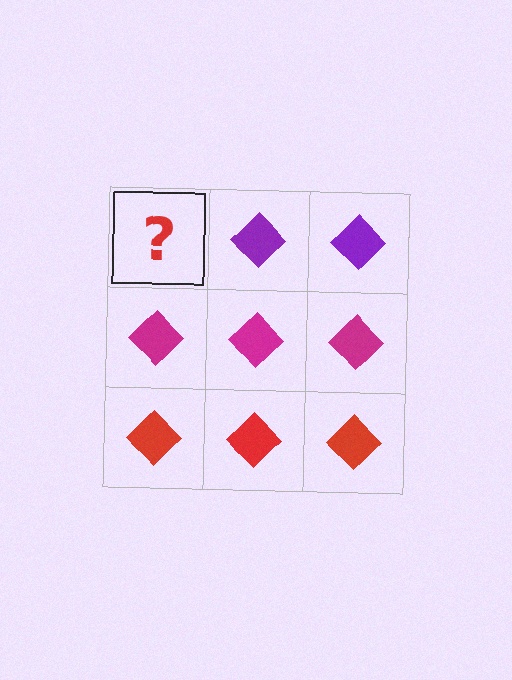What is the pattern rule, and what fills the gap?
The rule is that each row has a consistent color. The gap should be filled with a purple diamond.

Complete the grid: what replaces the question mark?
The question mark should be replaced with a purple diamond.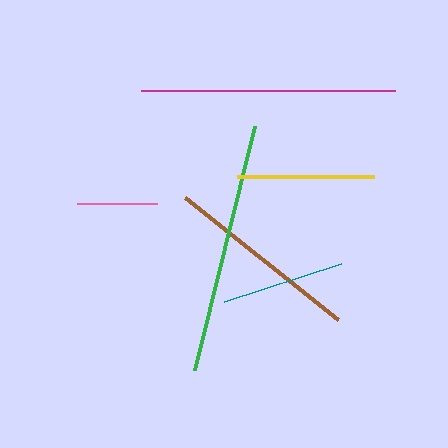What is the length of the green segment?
The green segment is approximately 251 pixels long.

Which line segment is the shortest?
The pink line is the shortest at approximately 79 pixels.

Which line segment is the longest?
The magenta line is the longest at approximately 254 pixels.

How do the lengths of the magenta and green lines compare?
The magenta and green lines are approximately the same length.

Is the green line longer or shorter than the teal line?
The green line is longer than the teal line.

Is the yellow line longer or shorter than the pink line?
The yellow line is longer than the pink line.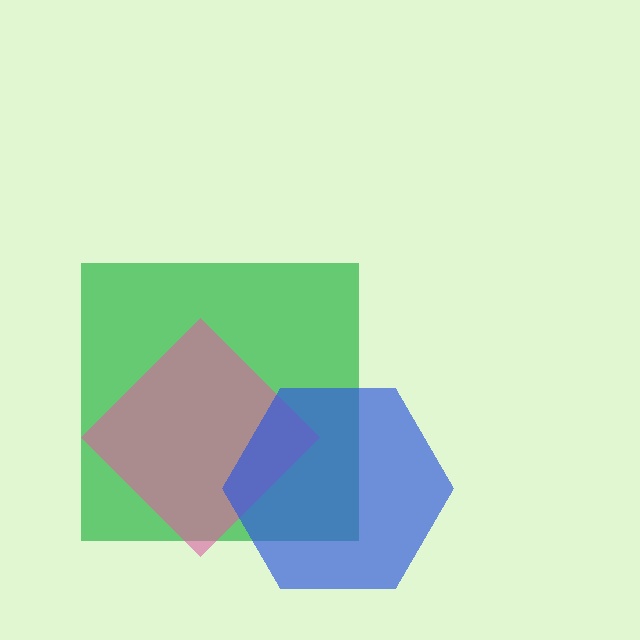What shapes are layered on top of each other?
The layered shapes are: a green square, a pink diamond, a blue hexagon.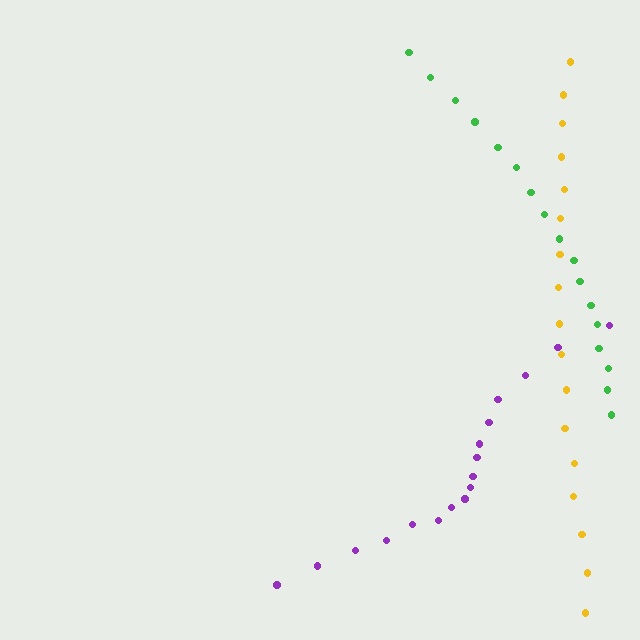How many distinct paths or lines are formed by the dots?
There are 3 distinct paths.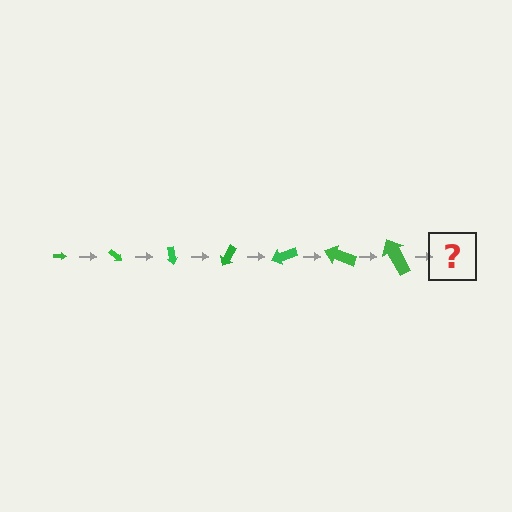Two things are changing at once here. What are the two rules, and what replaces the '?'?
The two rules are that the arrow grows larger each step and it rotates 40 degrees each step. The '?' should be an arrow, larger than the previous one and rotated 280 degrees from the start.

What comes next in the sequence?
The next element should be an arrow, larger than the previous one and rotated 280 degrees from the start.